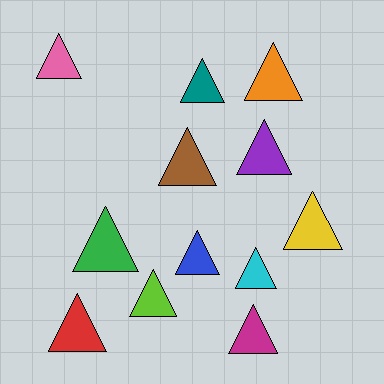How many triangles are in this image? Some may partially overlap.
There are 12 triangles.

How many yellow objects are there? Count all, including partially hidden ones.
There is 1 yellow object.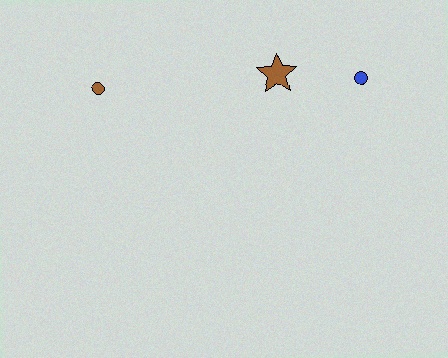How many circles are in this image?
There are 2 circles.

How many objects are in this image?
There are 3 objects.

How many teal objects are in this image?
There are no teal objects.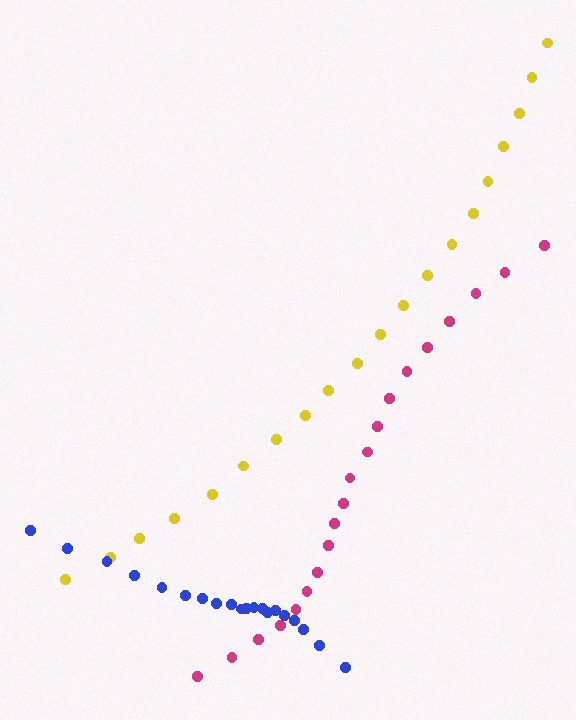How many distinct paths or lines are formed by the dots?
There are 3 distinct paths.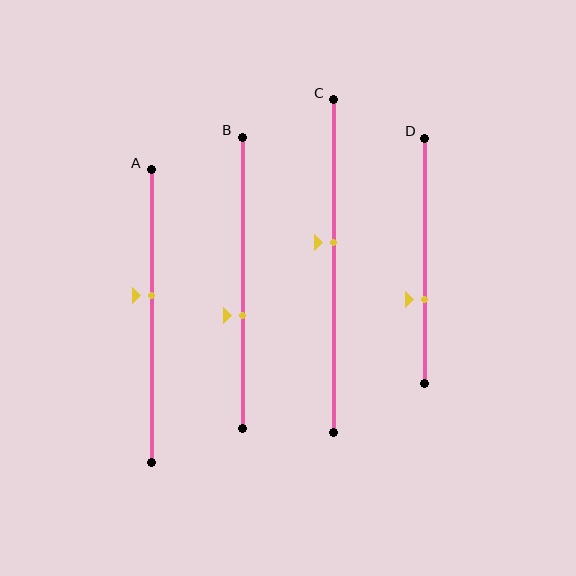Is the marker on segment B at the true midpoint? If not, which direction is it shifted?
No, the marker on segment B is shifted downward by about 11% of the segment length.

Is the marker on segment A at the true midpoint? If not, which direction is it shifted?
No, the marker on segment A is shifted upward by about 7% of the segment length.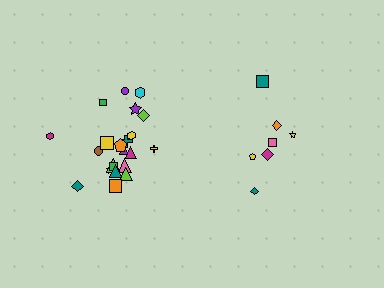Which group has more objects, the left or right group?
The left group.